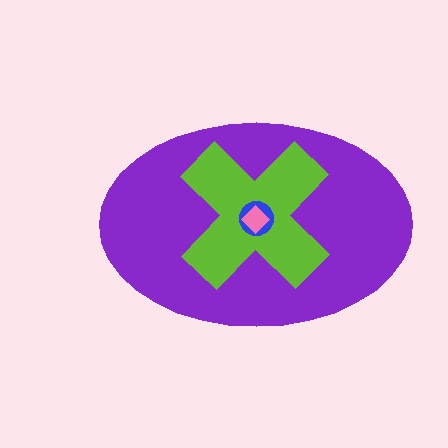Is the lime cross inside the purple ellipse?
Yes.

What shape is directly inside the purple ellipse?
The lime cross.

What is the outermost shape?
The purple ellipse.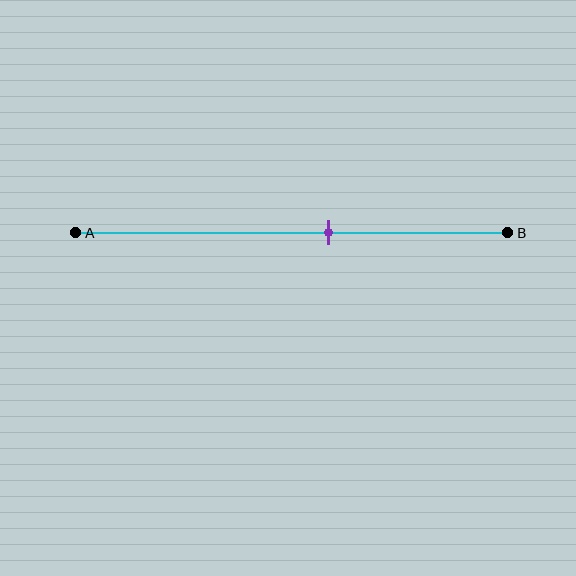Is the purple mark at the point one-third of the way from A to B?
No, the mark is at about 60% from A, not at the 33% one-third point.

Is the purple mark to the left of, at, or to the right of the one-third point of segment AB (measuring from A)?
The purple mark is to the right of the one-third point of segment AB.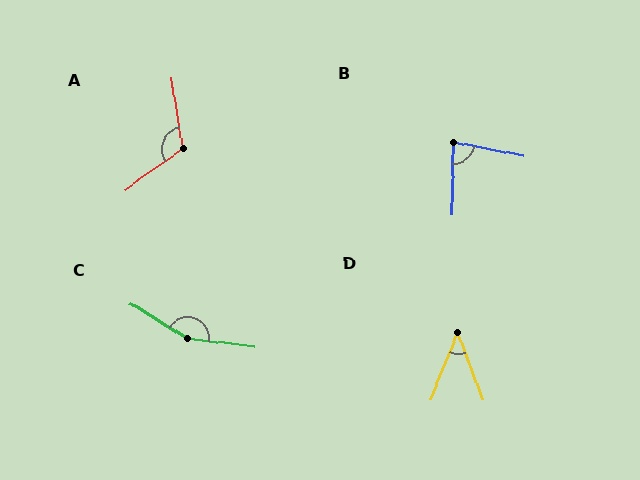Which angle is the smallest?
D, at approximately 42 degrees.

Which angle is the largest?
C, at approximately 155 degrees.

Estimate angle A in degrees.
Approximately 116 degrees.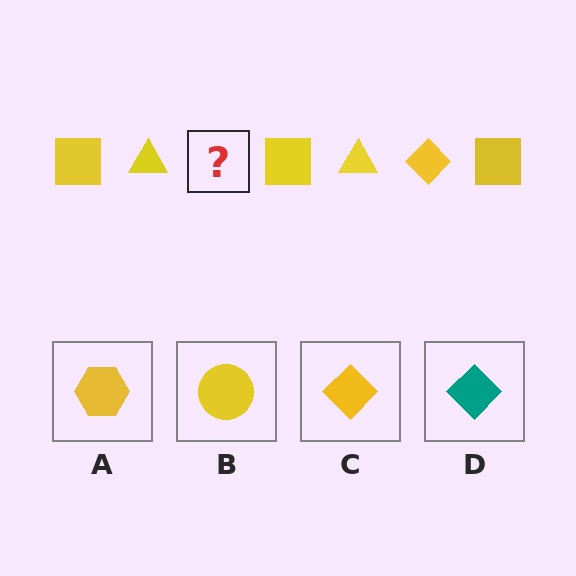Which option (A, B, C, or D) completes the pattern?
C.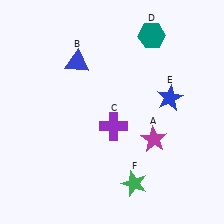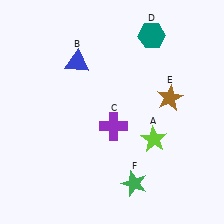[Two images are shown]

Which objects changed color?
A changed from magenta to lime. E changed from blue to brown.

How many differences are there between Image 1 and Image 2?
There are 2 differences between the two images.